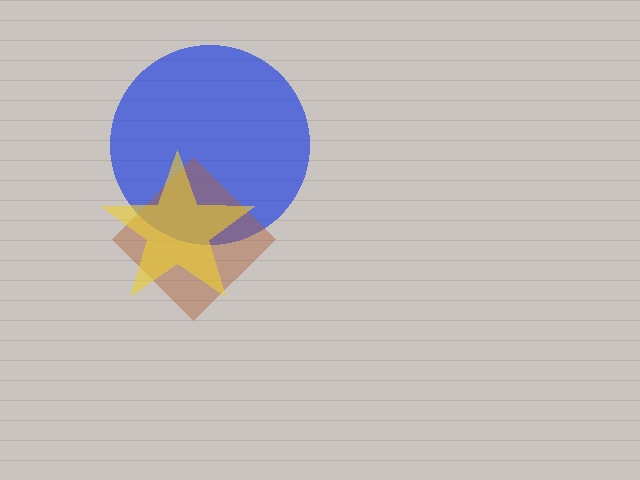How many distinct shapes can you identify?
There are 3 distinct shapes: a blue circle, a brown diamond, a yellow star.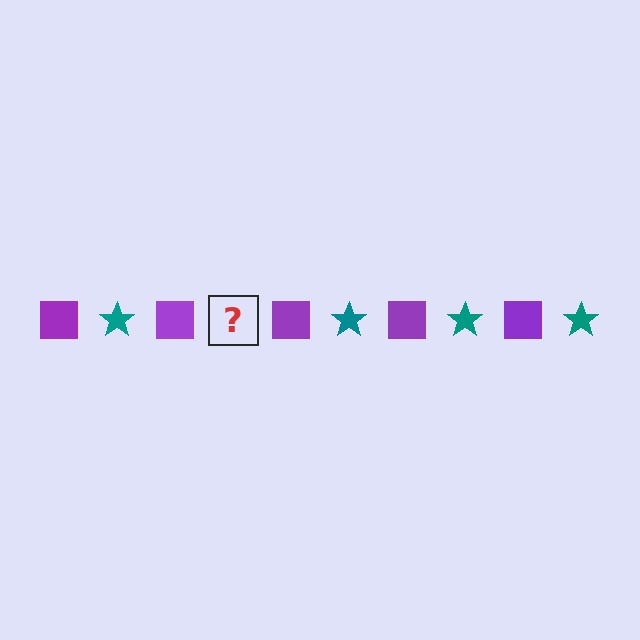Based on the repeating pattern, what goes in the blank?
The blank should be a teal star.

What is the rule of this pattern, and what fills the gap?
The rule is that the pattern alternates between purple square and teal star. The gap should be filled with a teal star.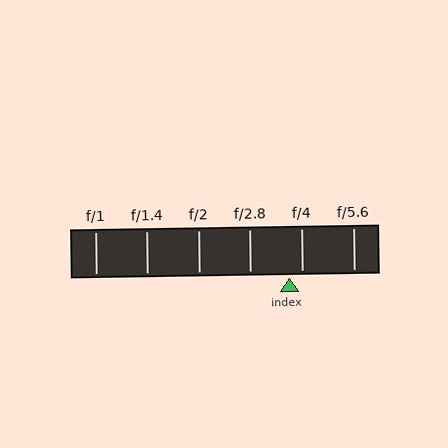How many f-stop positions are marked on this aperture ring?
There are 6 f-stop positions marked.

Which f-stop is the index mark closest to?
The index mark is closest to f/4.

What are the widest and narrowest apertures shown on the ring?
The widest aperture shown is f/1 and the narrowest is f/5.6.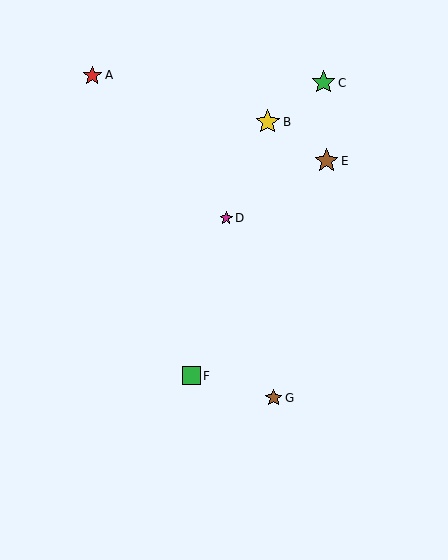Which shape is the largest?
The yellow star (labeled B) is the largest.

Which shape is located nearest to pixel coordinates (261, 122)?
The yellow star (labeled B) at (268, 122) is nearest to that location.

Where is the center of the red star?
The center of the red star is at (92, 75).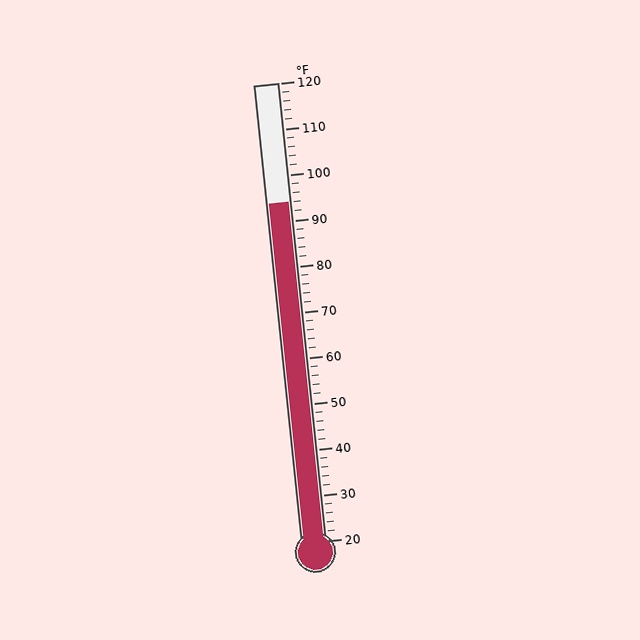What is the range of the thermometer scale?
The thermometer scale ranges from 20°F to 120°F.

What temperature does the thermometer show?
The thermometer shows approximately 94°F.